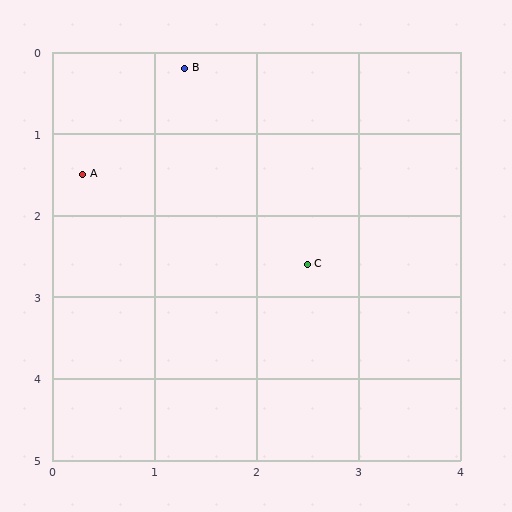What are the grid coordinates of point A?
Point A is at approximately (0.3, 1.5).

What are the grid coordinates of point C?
Point C is at approximately (2.5, 2.6).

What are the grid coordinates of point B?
Point B is at approximately (1.3, 0.2).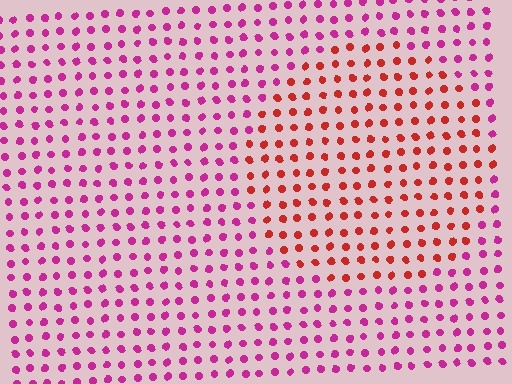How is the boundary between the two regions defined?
The boundary is defined purely by a slight shift in hue (about 43 degrees). Spacing, size, and orientation are identical on both sides.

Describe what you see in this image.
The image is filled with small magenta elements in a uniform arrangement. A circle-shaped region is visible where the elements are tinted to a slightly different hue, forming a subtle color boundary.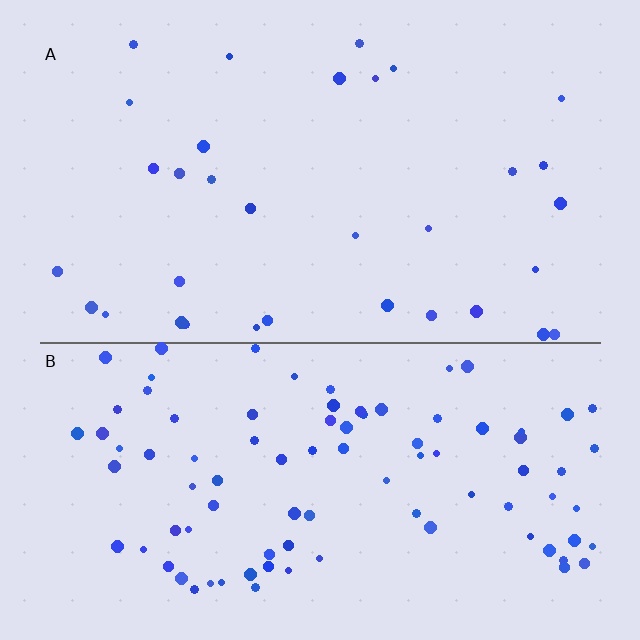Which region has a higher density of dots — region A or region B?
B (the bottom).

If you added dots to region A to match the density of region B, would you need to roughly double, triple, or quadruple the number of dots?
Approximately triple.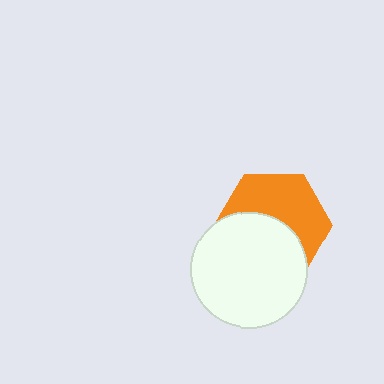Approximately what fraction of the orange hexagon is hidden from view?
Roughly 49% of the orange hexagon is hidden behind the white circle.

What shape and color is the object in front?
The object in front is a white circle.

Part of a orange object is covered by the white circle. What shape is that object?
It is a hexagon.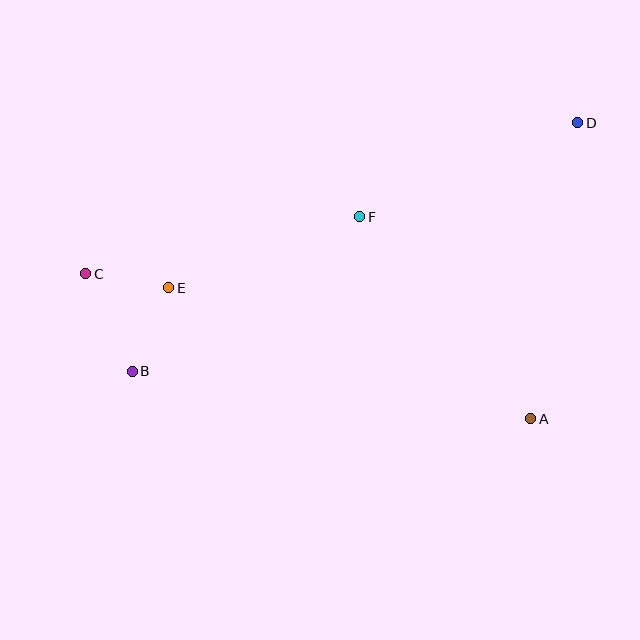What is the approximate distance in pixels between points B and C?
The distance between B and C is approximately 108 pixels.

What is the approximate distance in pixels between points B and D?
The distance between B and D is approximately 510 pixels.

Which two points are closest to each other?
Points C and E are closest to each other.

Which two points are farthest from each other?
Points C and D are farthest from each other.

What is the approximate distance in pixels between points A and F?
The distance between A and F is approximately 265 pixels.